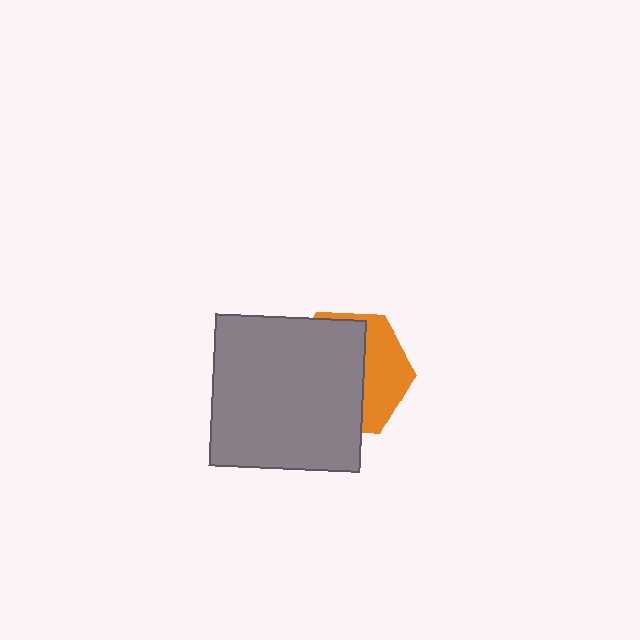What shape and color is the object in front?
The object in front is a gray square.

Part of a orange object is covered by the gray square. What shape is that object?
It is a hexagon.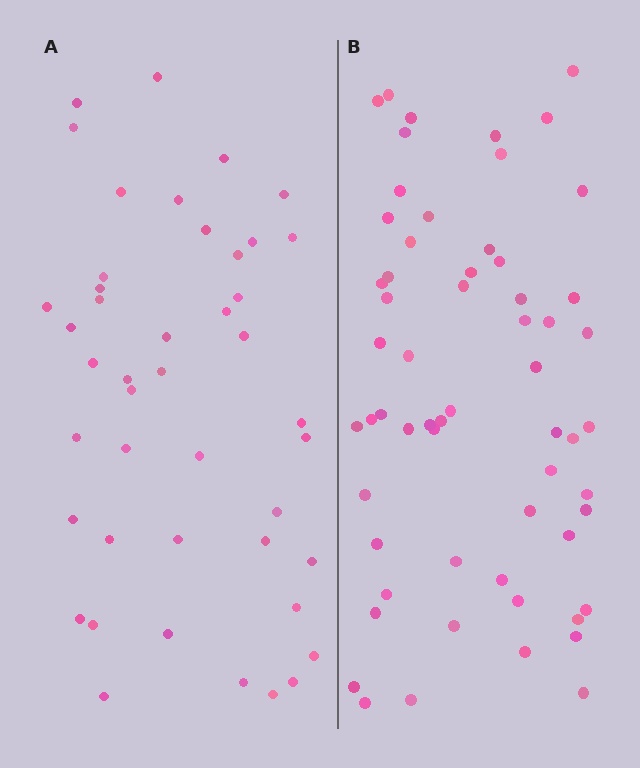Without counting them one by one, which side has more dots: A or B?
Region B (the right region) has more dots.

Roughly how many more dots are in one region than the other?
Region B has approximately 15 more dots than region A.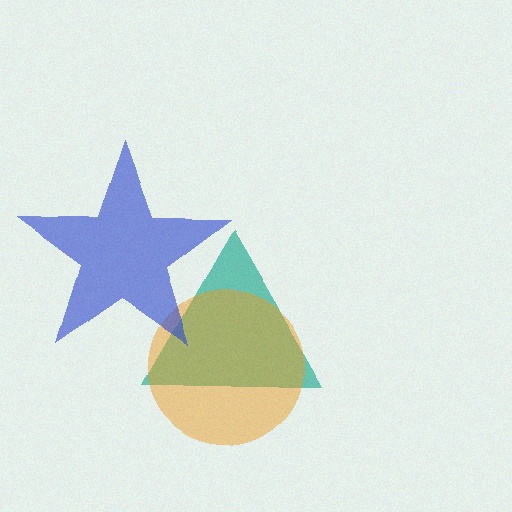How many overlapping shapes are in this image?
There are 3 overlapping shapes in the image.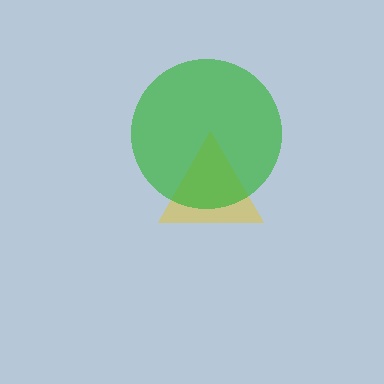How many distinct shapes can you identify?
There are 2 distinct shapes: a yellow triangle, a green circle.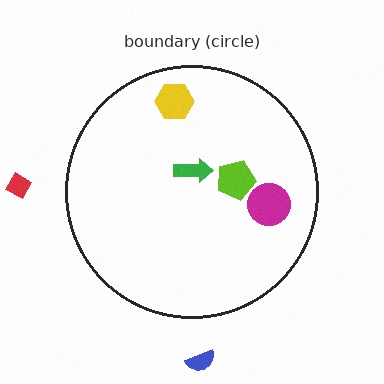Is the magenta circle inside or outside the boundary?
Inside.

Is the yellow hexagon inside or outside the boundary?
Inside.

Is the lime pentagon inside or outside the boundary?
Inside.